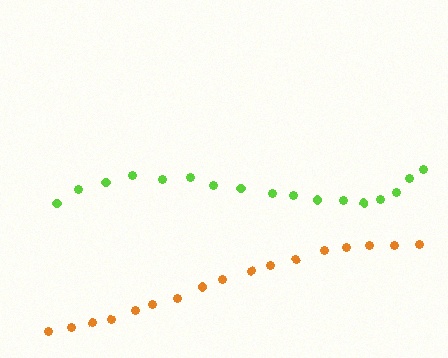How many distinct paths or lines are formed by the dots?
There are 2 distinct paths.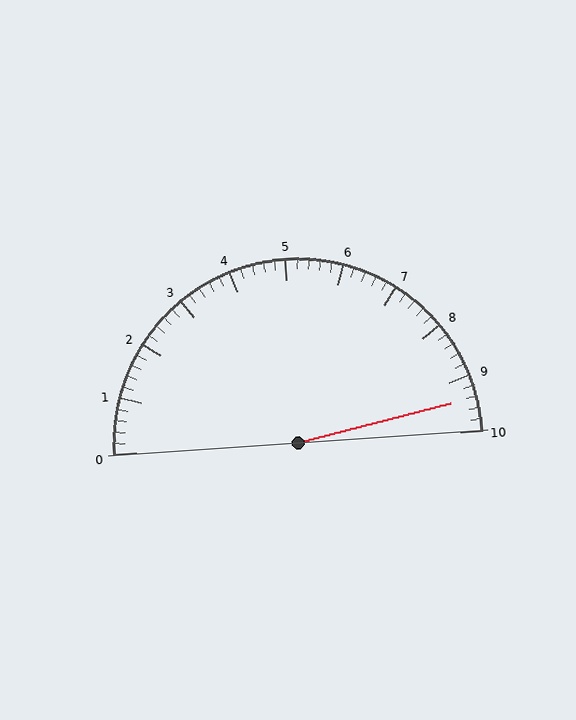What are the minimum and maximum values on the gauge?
The gauge ranges from 0 to 10.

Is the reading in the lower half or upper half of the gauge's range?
The reading is in the upper half of the range (0 to 10).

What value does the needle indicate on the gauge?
The needle indicates approximately 9.4.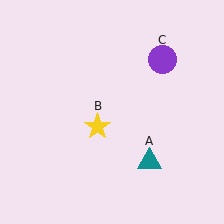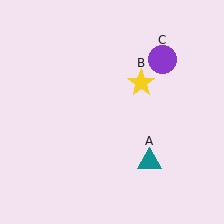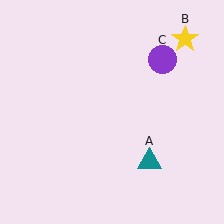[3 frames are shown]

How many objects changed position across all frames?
1 object changed position: yellow star (object B).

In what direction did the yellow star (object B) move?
The yellow star (object B) moved up and to the right.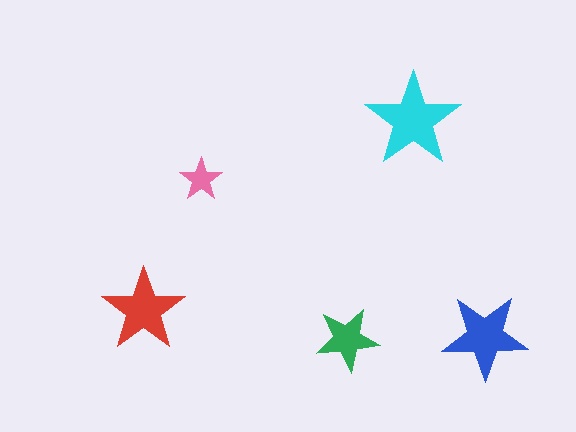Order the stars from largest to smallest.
the cyan one, the blue one, the red one, the green one, the pink one.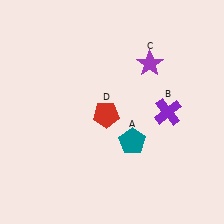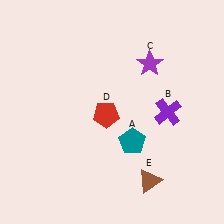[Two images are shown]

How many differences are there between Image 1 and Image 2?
There is 1 difference between the two images.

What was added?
A brown triangle (E) was added in Image 2.